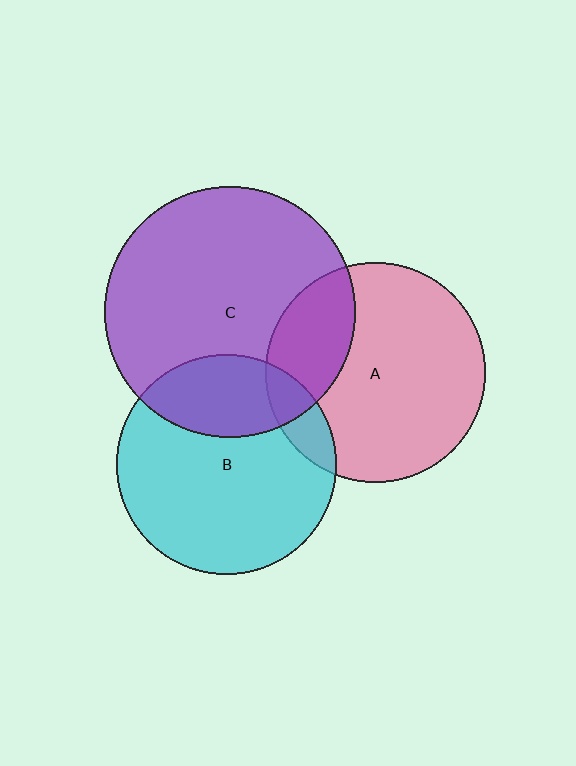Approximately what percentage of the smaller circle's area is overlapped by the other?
Approximately 25%.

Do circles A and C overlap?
Yes.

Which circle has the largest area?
Circle C (purple).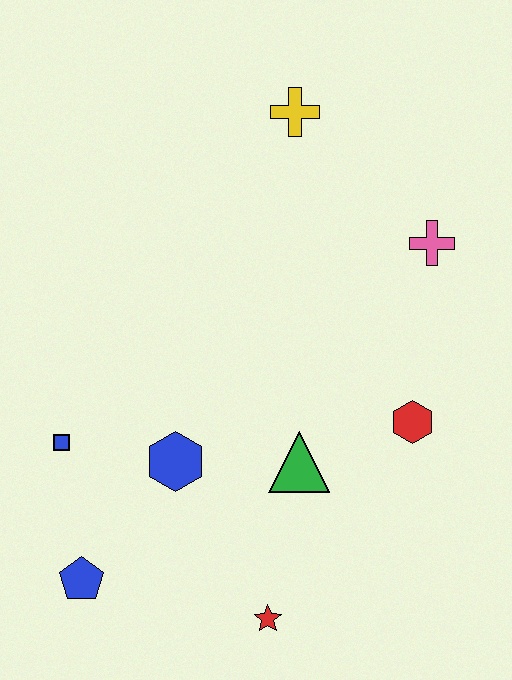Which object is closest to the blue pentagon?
The blue square is closest to the blue pentagon.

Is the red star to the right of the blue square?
Yes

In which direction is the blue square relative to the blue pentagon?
The blue square is above the blue pentagon.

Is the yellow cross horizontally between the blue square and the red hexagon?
Yes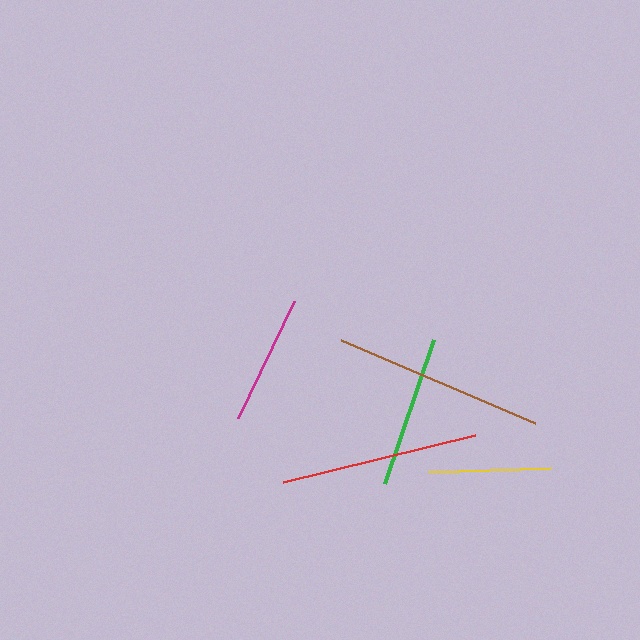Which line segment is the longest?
The brown line is the longest at approximately 211 pixels.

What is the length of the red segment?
The red segment is approximately 198 pixels long.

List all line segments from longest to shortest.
From longest to shortest: brown, red, green, magenta, yellow.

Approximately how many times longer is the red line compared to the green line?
The red line is approximately 1.3 times the length of the green line.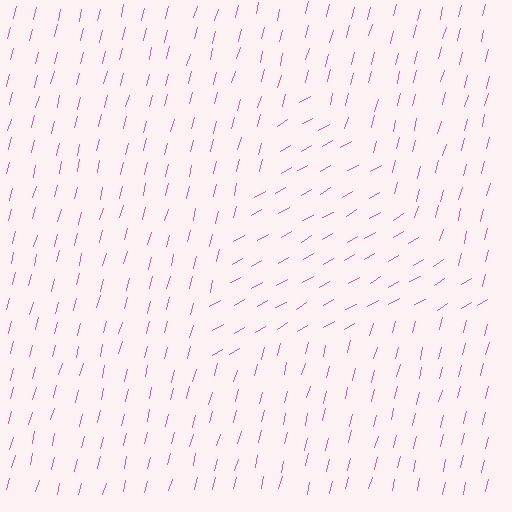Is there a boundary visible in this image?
Yes, there is a texture boundary formed by a change in line orientation.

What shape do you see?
I see a triangle.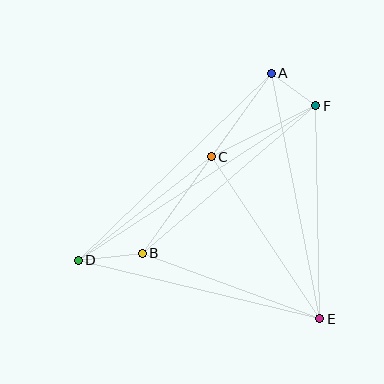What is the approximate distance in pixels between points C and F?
The distance between C and F is approximately 117 pixels.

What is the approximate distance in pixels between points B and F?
The distance between B and F is approximately 228 pixels.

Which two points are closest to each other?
Points A and F are closest to each other.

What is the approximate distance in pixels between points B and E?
The distance between B and E is approximately 189 pixels.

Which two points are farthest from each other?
Points D and F are farthest from each other.